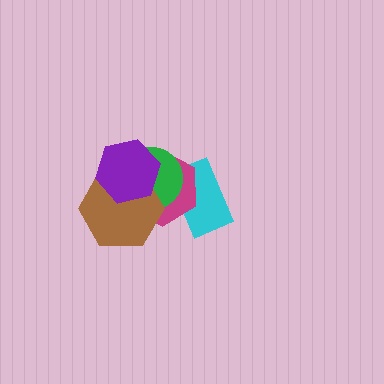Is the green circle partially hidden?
Yes, it is partially covered by another shape.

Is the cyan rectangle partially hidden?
Yes, it is partially covered by another shape.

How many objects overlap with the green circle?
4 objects overlap with the green circle.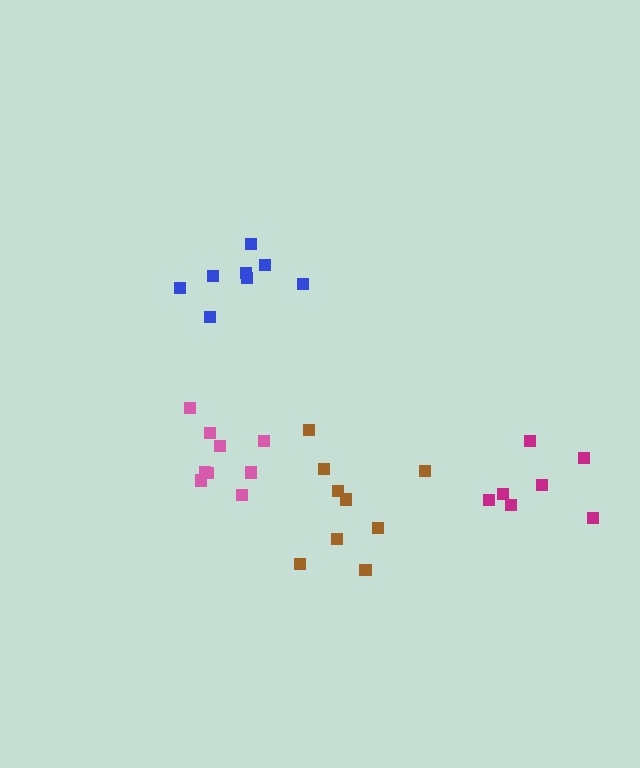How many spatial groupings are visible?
There are 4 spatial groupings.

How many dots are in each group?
Group 1: 8 dots, Group 2: 9 dots, Group 3: 9 dots, Group 4: 7 dots (33 total).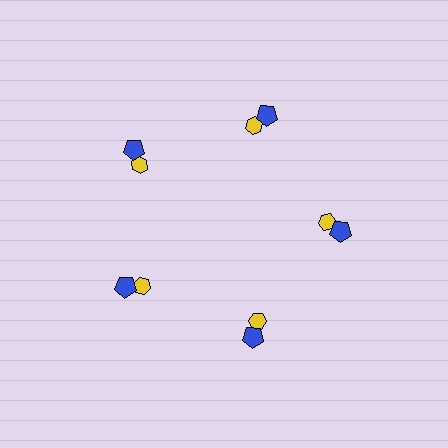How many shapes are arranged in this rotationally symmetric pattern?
There are 10 shapes, arranged in 5 groups of 2.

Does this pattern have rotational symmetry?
Yes, this pattern has 5-fold rotational symmetry. It looks the same after rotating 72 degrees around the center.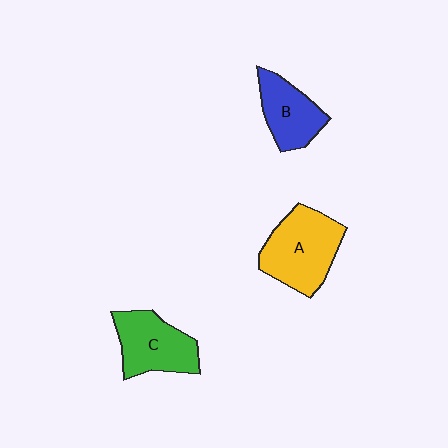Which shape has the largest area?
Shape A (yellow).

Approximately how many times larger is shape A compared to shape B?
Approximately 1.5 times.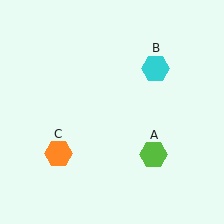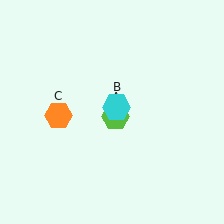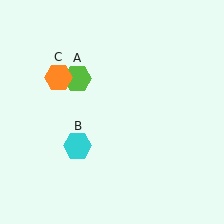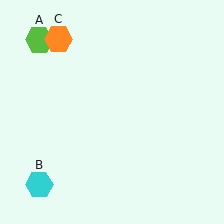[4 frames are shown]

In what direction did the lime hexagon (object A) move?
The lime hexagon (object A) moved up and to the left.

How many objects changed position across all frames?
3 objects changed position: lime hexagon (object A), cyan hexagon (object B), orange hexagon (object C).